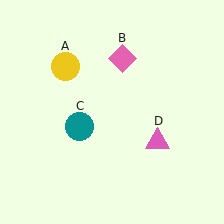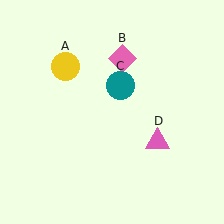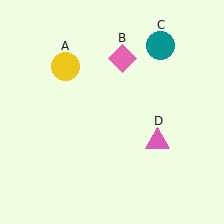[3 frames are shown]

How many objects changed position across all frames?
1 object changed position: teal circle (object C).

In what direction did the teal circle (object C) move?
The teal circle (object C) moved up and to the right.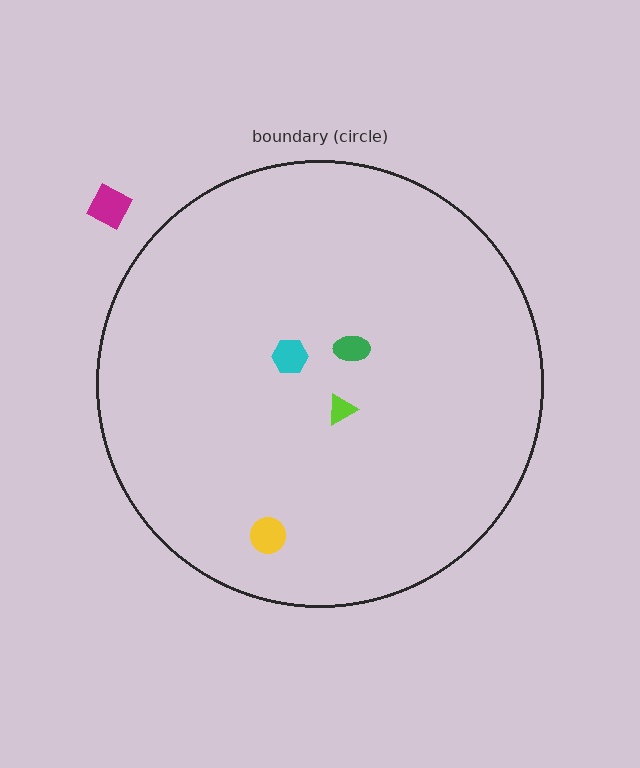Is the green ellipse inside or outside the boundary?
Inside.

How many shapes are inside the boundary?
4 inside, 1 outside.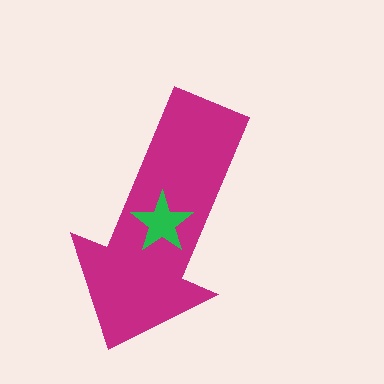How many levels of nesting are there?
2.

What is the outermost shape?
The magenta arrow.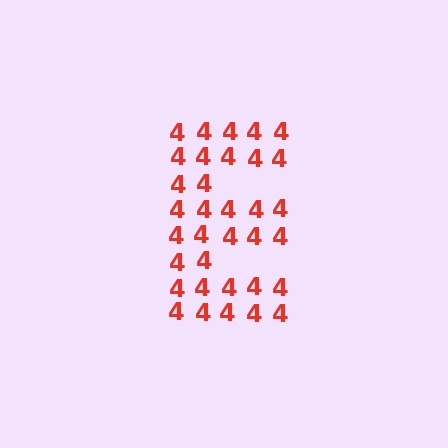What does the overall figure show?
The overall figure shows the letter E.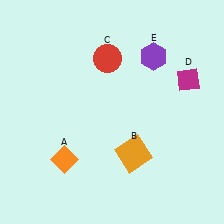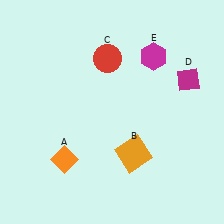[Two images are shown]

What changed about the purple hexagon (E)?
In Image 1, E is purple. In Image 2, it changed to magenta.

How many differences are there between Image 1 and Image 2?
There is 1 difference between the two images.